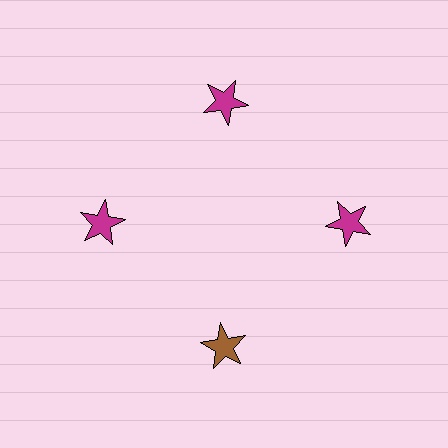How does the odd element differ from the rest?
It has a different color: brown instead of magenta.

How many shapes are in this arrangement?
There are 4 shapes arranged in a ring pattern.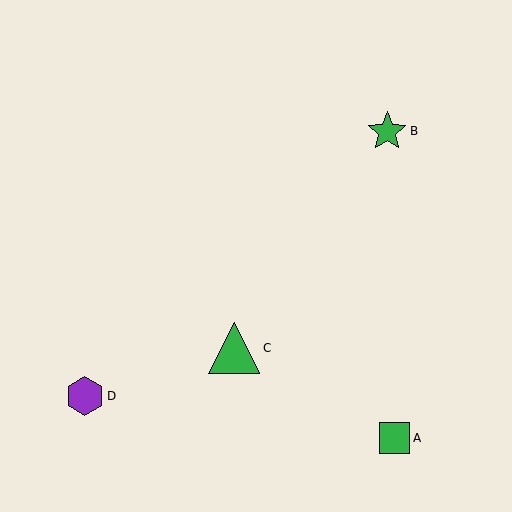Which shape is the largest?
The green triangle (labeled C) is the largest.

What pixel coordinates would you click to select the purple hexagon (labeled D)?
Click at (85, 396) to select the purple hexagon D.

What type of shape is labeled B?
Shape B is a green star.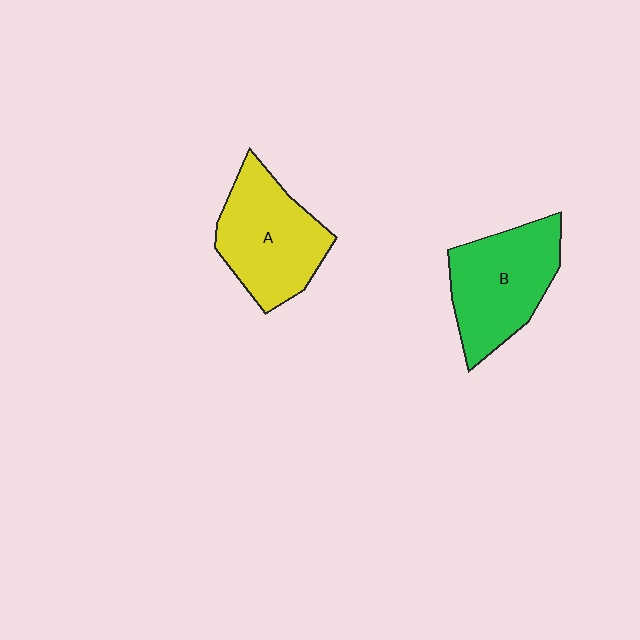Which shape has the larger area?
Shape A (yellow).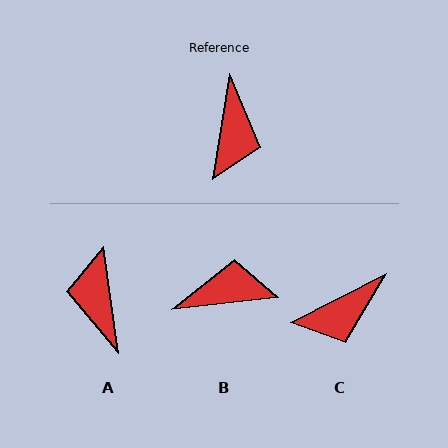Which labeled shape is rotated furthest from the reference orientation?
A, about 163 degrees away.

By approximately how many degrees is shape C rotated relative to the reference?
Approximately 54 degrees clockwise.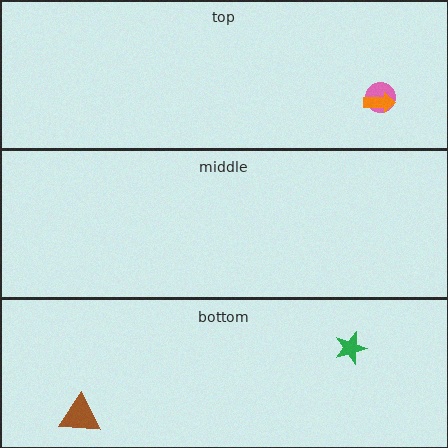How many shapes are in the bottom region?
2.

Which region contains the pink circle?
The top region.